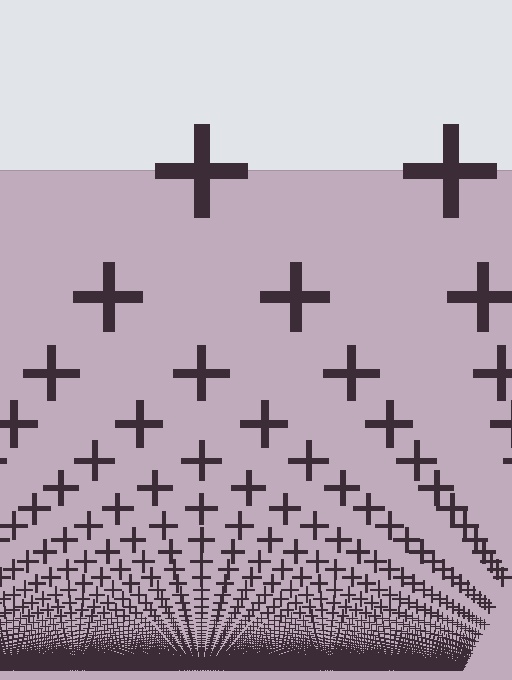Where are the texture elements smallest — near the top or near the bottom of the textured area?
Near the bottom.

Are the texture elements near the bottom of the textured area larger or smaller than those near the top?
Smaller. The gradient is inverted — elements near the bottom are smaller and denser.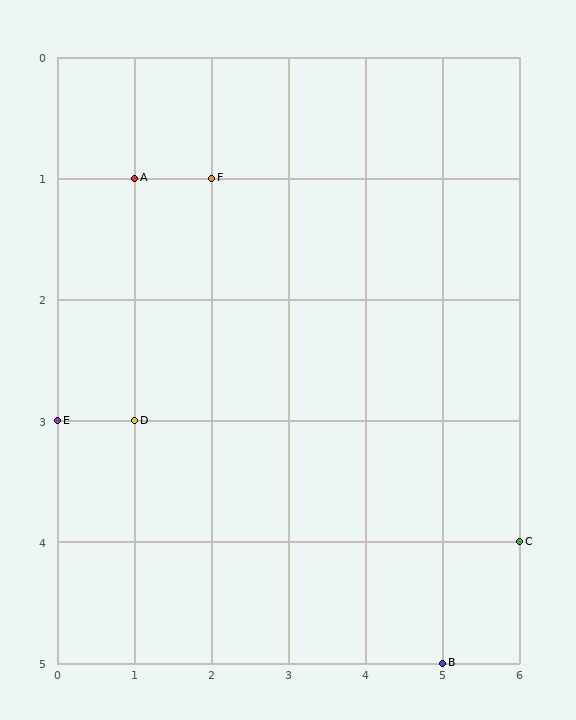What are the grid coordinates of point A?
Point A is at grid coordinates (1, 1).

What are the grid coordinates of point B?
Point B is at grid coordinates (5, 5).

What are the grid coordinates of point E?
Point E is at grid coordinates (0, 3).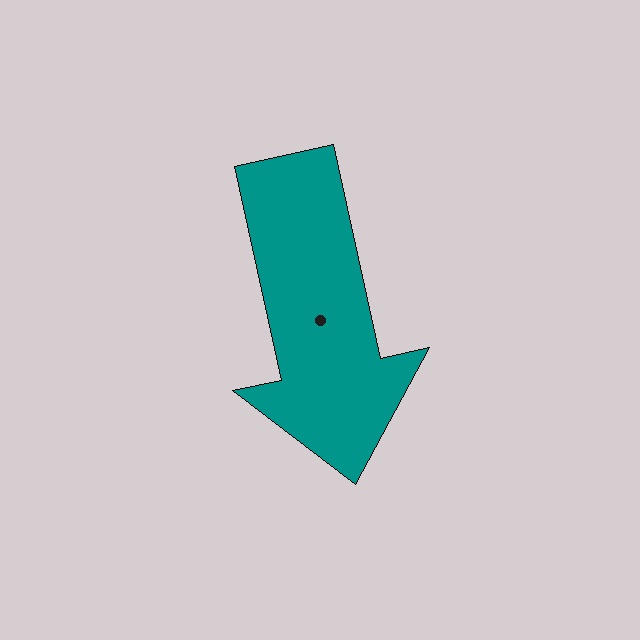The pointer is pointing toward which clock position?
Roughly 6 o'clock.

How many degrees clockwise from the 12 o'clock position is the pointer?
Approximately 168 degrees.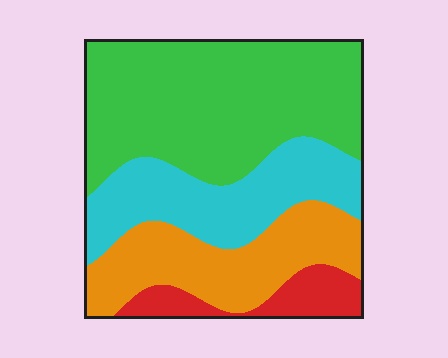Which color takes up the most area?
Green, at roughly 45%.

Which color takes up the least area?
Red, at roughly 10%.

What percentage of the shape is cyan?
Cyan takes up about one quarter (1/4) of the shape.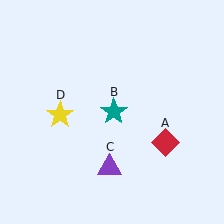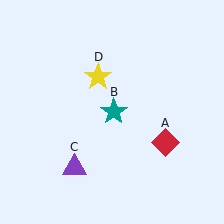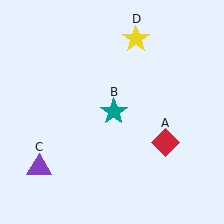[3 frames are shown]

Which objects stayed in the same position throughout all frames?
Red diamond (object A) and teal star (object B) remained stationary.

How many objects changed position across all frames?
2 objects changed position: purple triangle (object C), yellow star (object D).